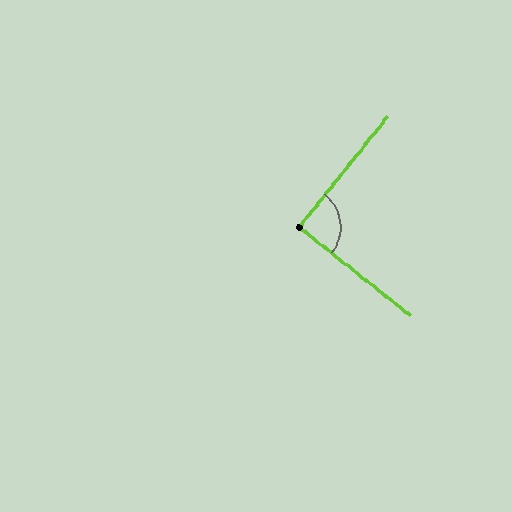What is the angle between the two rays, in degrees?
Approximately 90 degrees.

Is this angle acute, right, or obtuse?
It is approximately a right angle.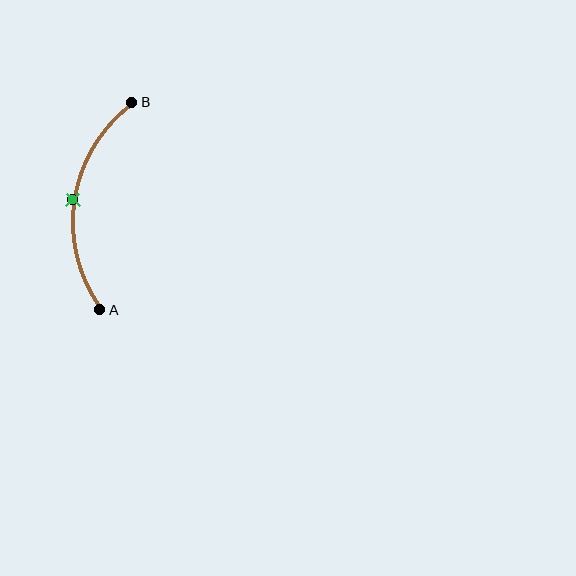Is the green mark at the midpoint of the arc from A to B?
Yes. The green mark lies on the arc at equal arc-length from both A and B — it is the arc midpoint.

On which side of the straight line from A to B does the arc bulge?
The arc bulges to the left of the straight line connecting A and B.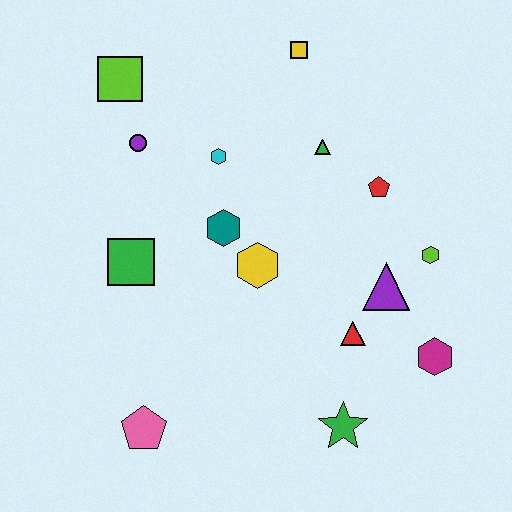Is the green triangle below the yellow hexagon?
No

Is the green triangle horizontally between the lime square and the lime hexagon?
Yes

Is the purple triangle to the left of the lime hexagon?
Yes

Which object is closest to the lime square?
The purple circle is closest to the lime square.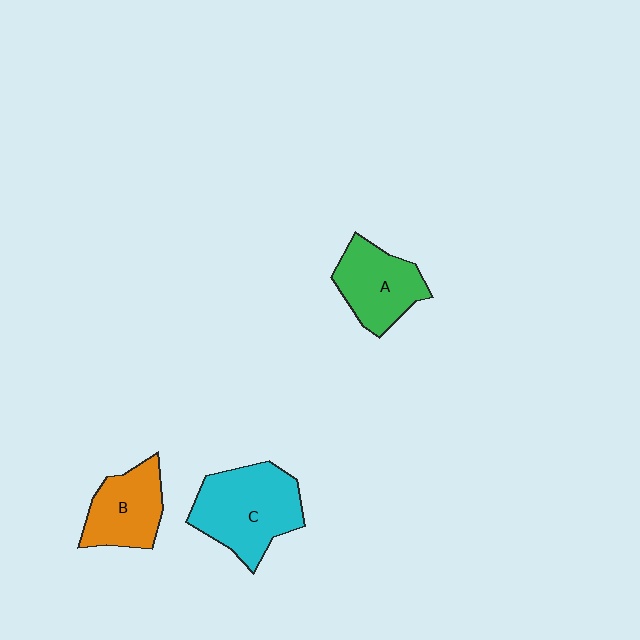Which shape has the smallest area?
Shape B (orange).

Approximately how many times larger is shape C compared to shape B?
Approximately 1.5 times.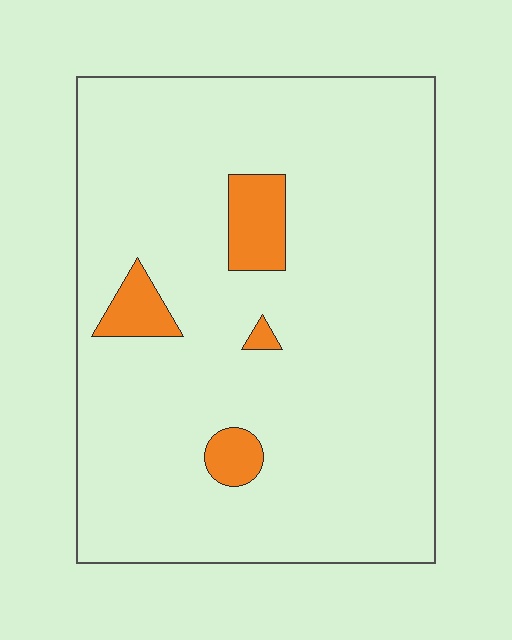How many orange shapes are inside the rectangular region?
4.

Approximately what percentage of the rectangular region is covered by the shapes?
Approximately 5%.